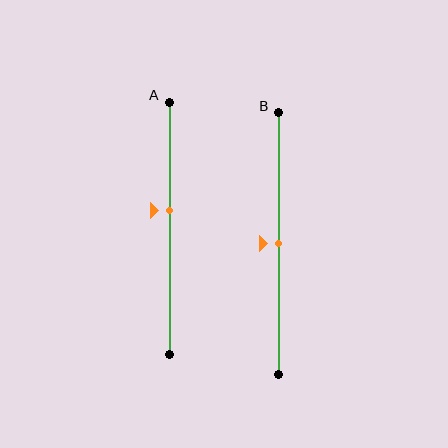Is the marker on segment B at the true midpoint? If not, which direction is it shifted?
Yes, the marker on segment B is at the true midpoint.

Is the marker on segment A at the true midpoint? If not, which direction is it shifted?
No, the marker on segment A is shifted upward by about 7% of the segment length.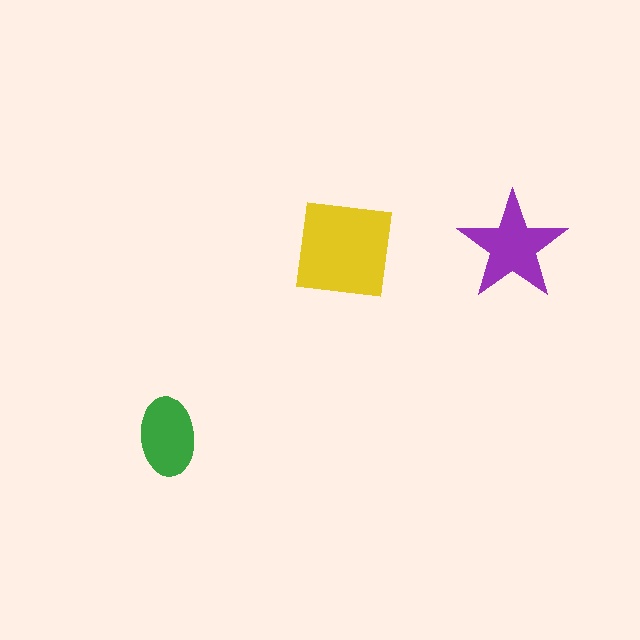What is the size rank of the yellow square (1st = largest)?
1st.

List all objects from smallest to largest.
The green ellipse, the purple star, the yellow square.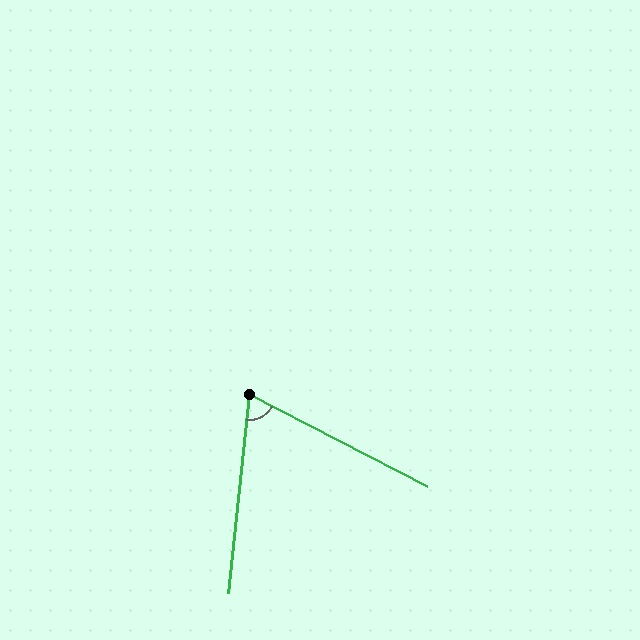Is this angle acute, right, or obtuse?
It is acute.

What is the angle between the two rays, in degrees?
Approximately 69 degrees.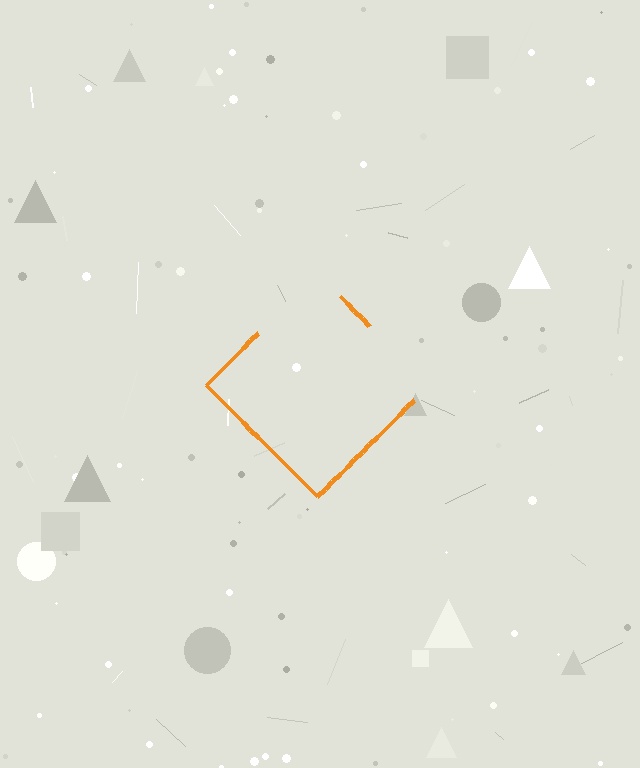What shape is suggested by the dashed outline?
The dashed outline suggests a diamond.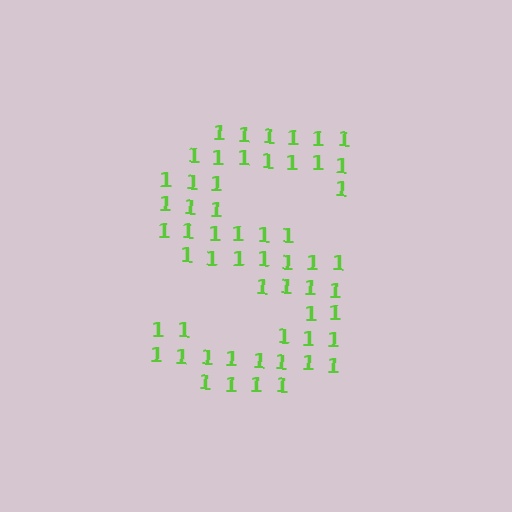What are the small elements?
The small elements are digit 1's.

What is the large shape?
The large shape is the letter S.